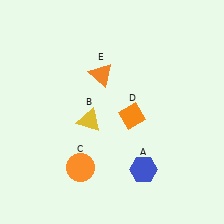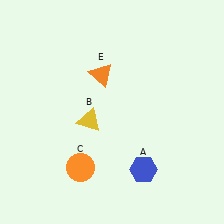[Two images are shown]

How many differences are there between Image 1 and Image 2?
There is 1 difference between the two images.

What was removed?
The orange diamond (D) was removed in Image 2.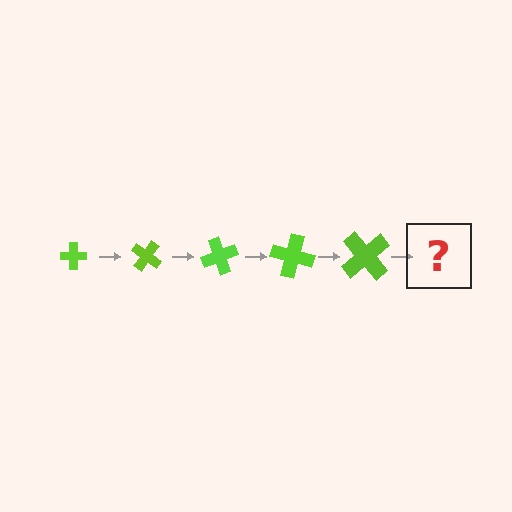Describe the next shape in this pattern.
It should be a cross, larger than the previous one and rotated 175 degrees from the start.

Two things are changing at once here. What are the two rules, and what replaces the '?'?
The two rules are that the cross grows larger each step and it rotates 35 degrees each step. The '?' should be a cross, larger than the previous one and rotated 175 degrees from the start.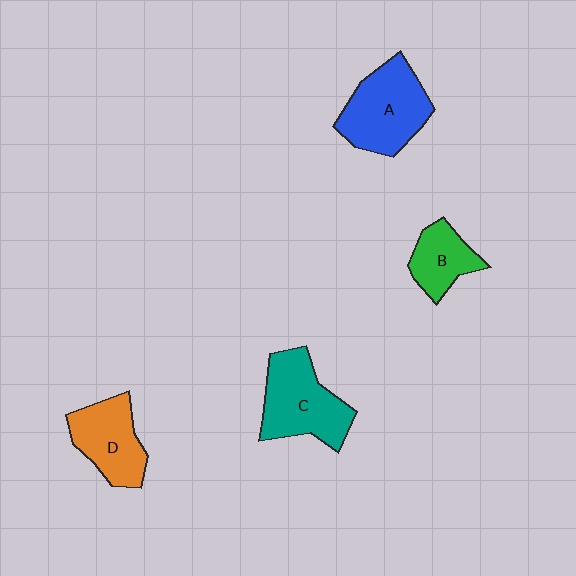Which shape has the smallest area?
Shape B (green).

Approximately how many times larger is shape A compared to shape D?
Approximately 1.3 times.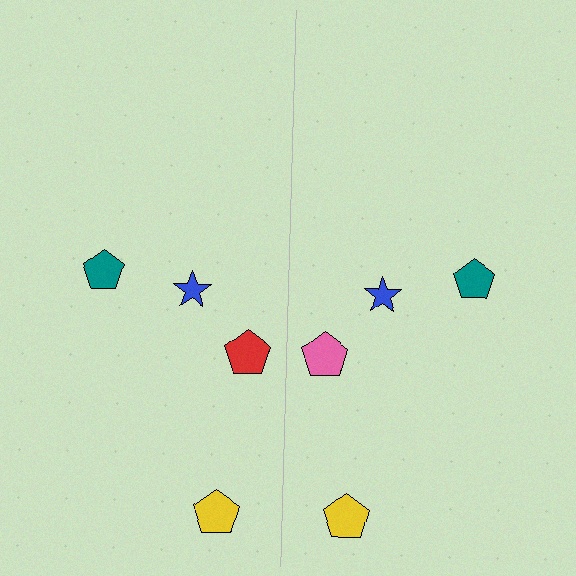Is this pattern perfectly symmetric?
No, the pattern is not perfectly symmetric. The pink pentagon on the right side breaks the symmetry — its mirror counterpart is red.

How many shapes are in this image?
There are 8 shapes in this image.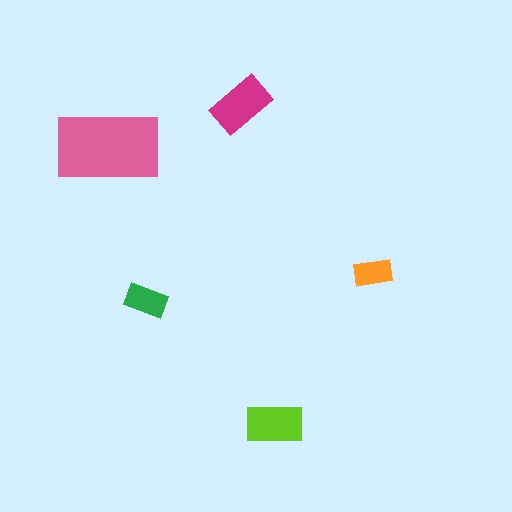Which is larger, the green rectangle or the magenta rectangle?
The magenta one.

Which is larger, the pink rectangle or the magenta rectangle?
The pink one.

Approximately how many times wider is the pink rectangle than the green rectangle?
About 2.5 times wider.